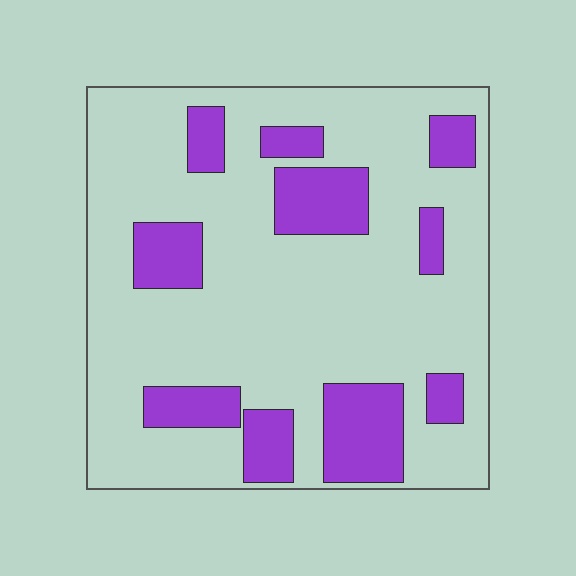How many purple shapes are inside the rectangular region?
10.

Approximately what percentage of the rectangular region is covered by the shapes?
Approximately 25%.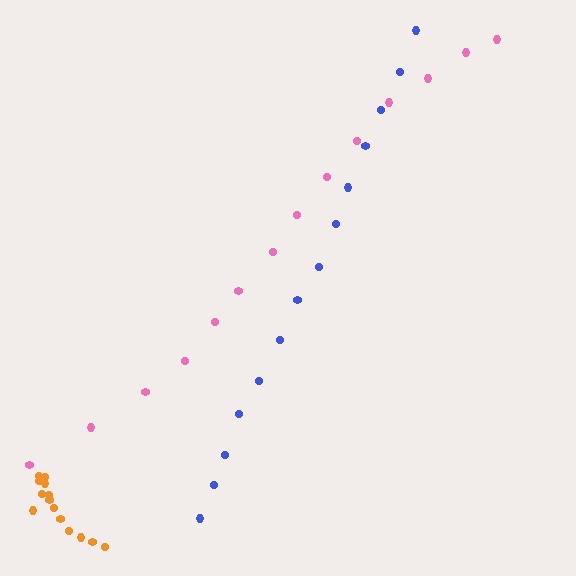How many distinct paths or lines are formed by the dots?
There are 3 distinct paths.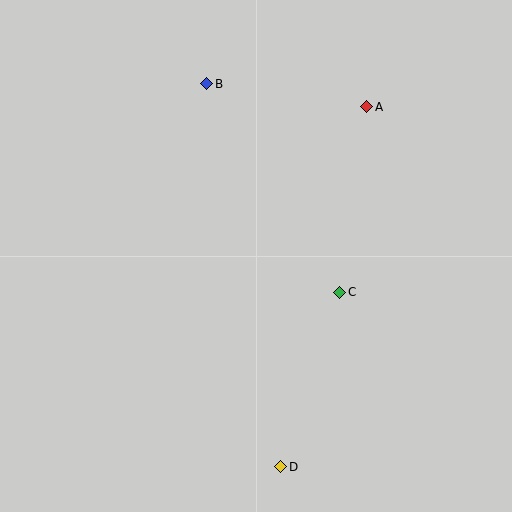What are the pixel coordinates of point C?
Point C is at (340, 292).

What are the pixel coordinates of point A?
Point A is at (367, 107).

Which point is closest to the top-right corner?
Point A is closest to the top-right corner.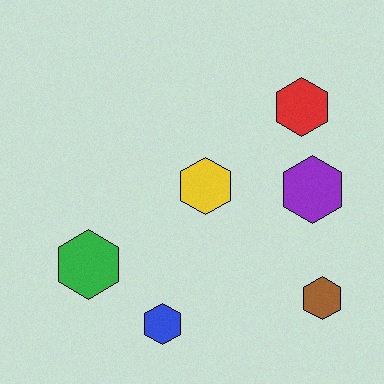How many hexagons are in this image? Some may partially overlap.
There are 6 hexagons.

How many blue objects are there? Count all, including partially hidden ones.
There is 1 blue object.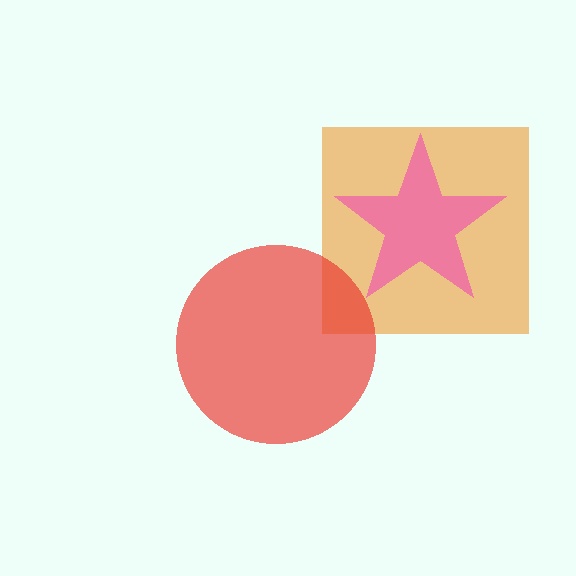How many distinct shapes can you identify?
There are 3 distinct shapes: an orange square, a red circle, a pink star.